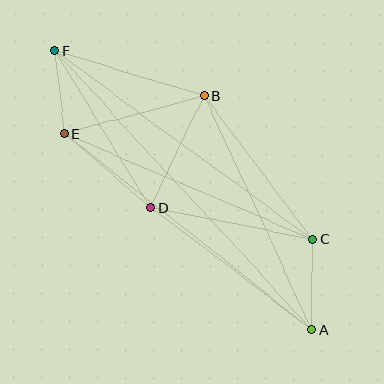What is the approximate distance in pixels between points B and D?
The distance between B and D is approximately 124 pixels.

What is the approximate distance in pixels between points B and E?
The distance between B and E is approximately 144 pixels.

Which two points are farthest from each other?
Points A and F are farthest from each other.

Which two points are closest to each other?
Points E and F are closest to each other.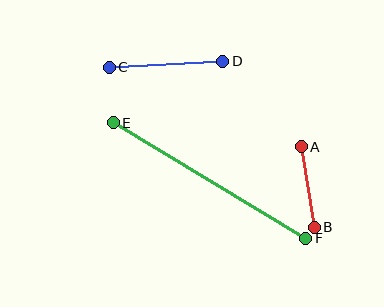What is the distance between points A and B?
The distance is approximately 82 pixels.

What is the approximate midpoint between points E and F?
The midpoint is at approximately (209, 180) pixels.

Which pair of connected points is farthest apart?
Points E and F are farthest apart.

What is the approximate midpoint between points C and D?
The midpoint is at approximately (166, 64) pixels.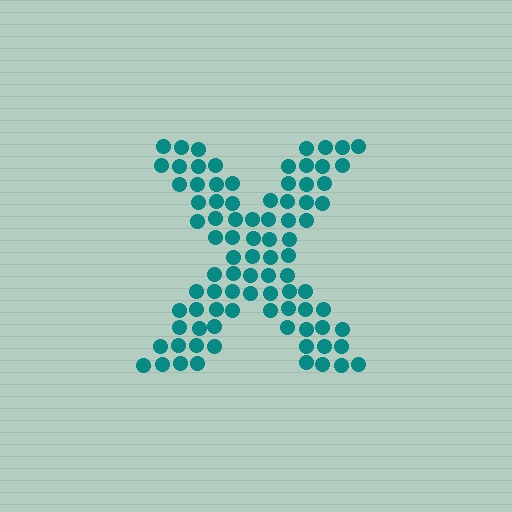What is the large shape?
The large shape is the letter X.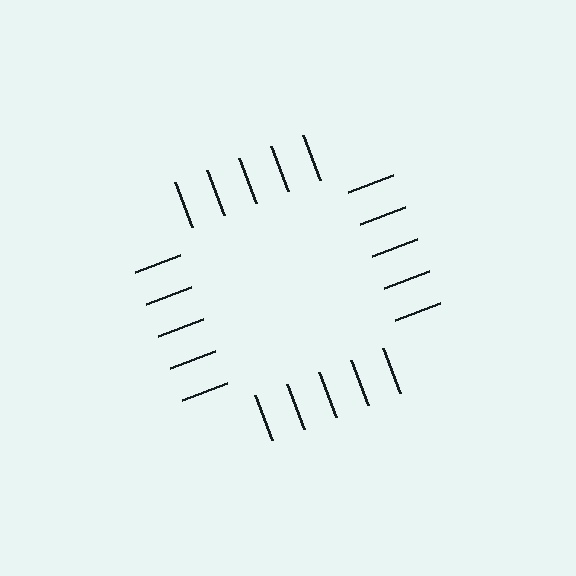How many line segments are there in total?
20 — 5 along each of the 4 edges.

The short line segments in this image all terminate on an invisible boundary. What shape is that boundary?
An illusory square — the line segments terminate on its edges but no continuous stroke is drawn.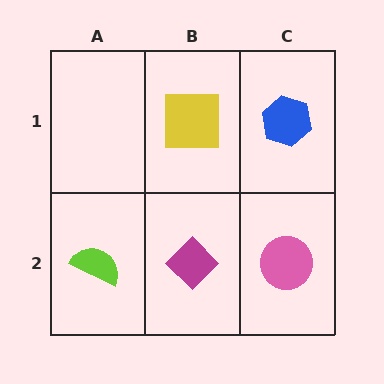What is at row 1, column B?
A yellow square.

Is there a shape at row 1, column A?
No, that cell is empty.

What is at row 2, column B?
A magenta diamond.